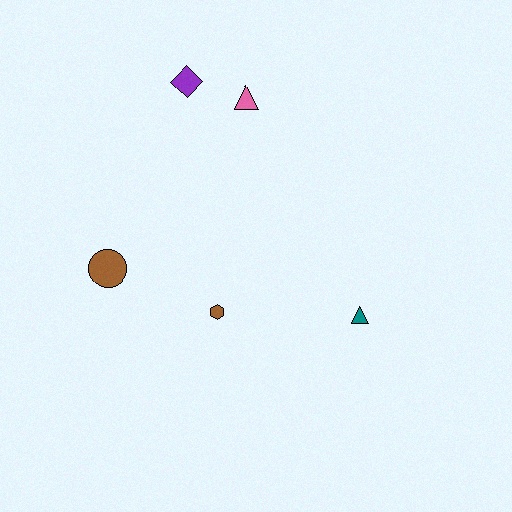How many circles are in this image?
There is 1 circle.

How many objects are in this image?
There are 5 objects.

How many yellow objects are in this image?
There are no yellow objects.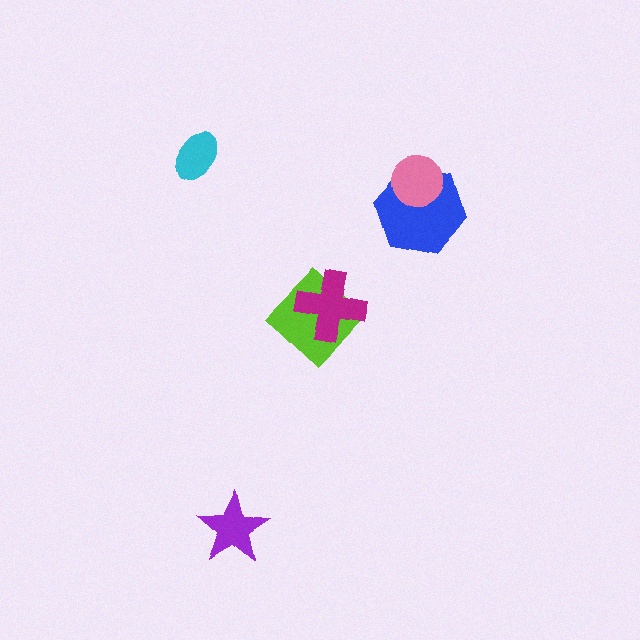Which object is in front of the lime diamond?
The magenta cross is in front of the lime diamond.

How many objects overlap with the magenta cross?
1 object overlaps with the magenta cross.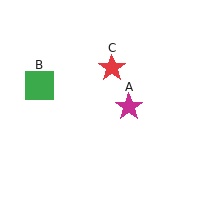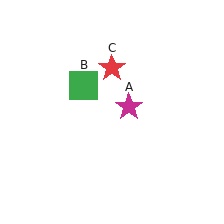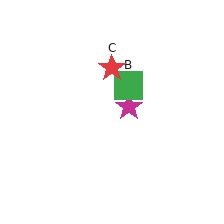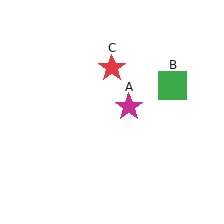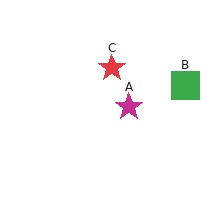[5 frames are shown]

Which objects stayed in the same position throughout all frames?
Magenta star (object A) and red star (object C) remained stationary.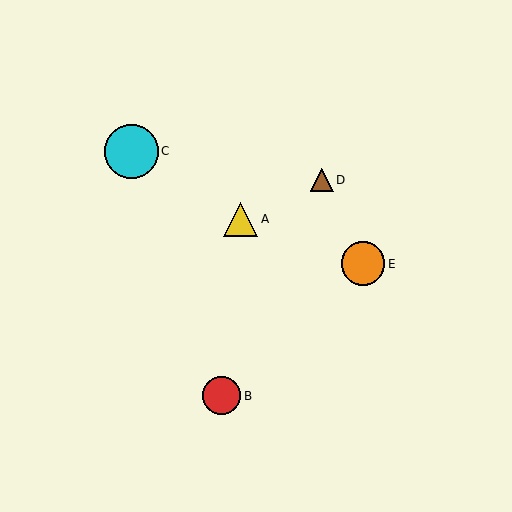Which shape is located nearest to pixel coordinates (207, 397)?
The red circle (labeled B) at (221, 396) is nearest to that location.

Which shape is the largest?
The cyan circle (labeled C) is the largest.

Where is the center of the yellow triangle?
The center of the yellow triangle is at (240, 219).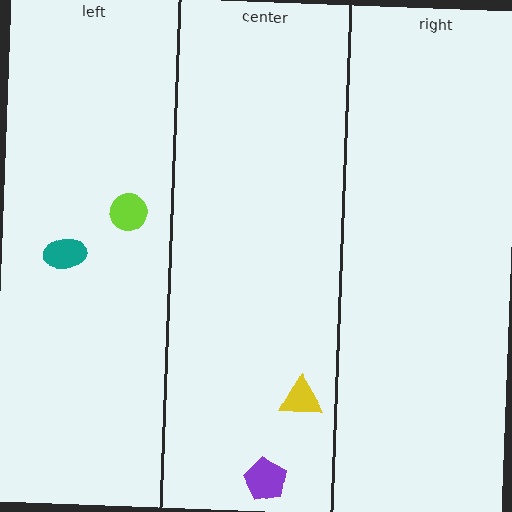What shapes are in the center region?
The purple pentagon, the yellow triangle.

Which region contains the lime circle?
The left region.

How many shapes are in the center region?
2.